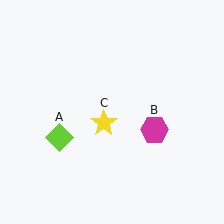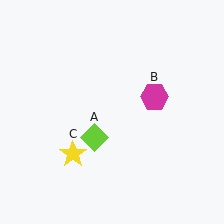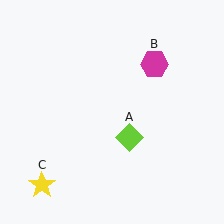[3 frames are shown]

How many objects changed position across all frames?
3 objects changed position: lime diamond (object A), magenta hexagon (object B), yellow star (object C).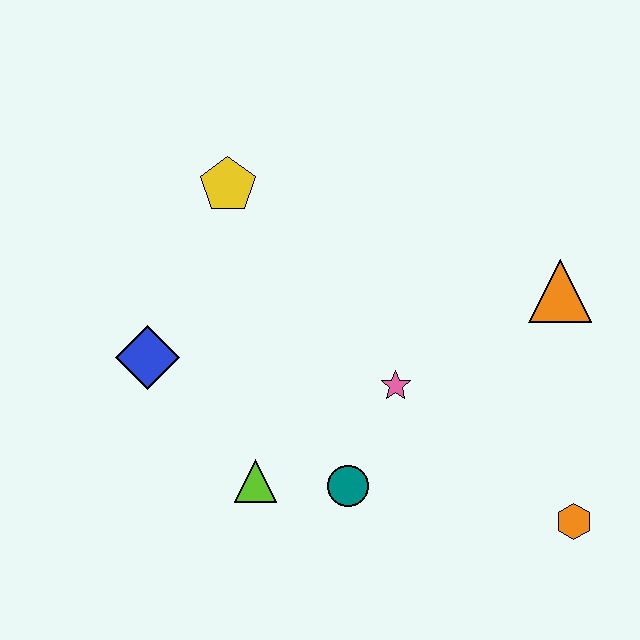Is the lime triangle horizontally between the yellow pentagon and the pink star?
Yes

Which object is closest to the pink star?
The teal circle is closest to the pink star.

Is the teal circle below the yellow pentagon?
Yes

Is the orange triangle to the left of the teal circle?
No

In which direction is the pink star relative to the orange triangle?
The pink star is to the left of the orange triangle.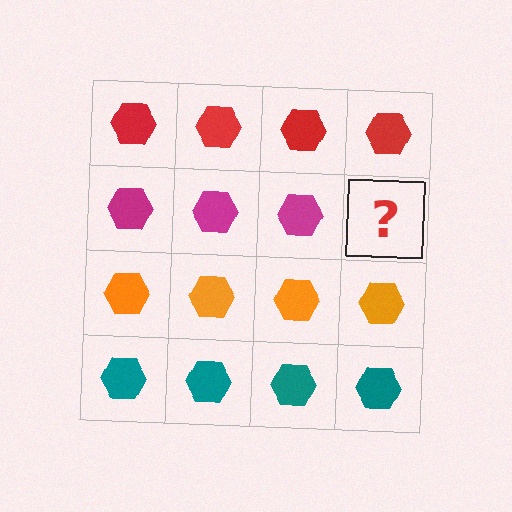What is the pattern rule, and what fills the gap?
The rule is that each row has a consistent color. The gap should be filled with a magenta hexagon.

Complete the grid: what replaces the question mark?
The question mark should be replaced with a magenta hexagon.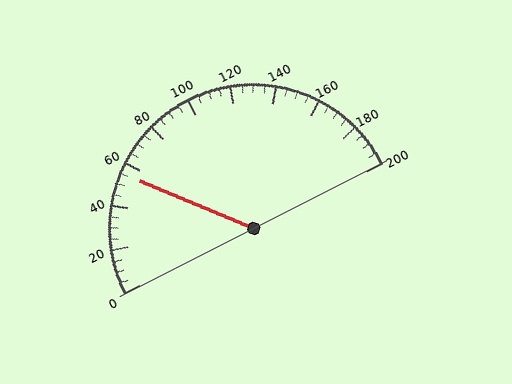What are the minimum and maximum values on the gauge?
The gauge ranges from 0 to 200.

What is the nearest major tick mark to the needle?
The nearest major tick mark is 60.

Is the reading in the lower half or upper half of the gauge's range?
The reading is in the lower half of the range (0 to 200).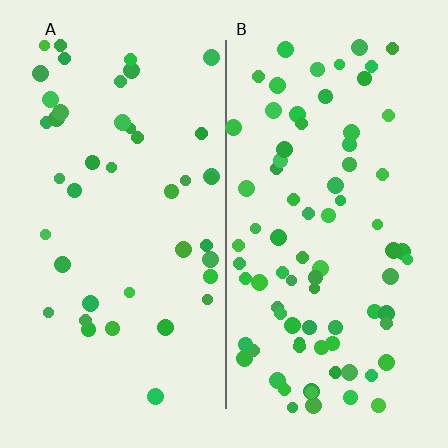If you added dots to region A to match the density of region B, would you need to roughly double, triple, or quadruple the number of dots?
Approximately double.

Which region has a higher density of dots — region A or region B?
B (the right).